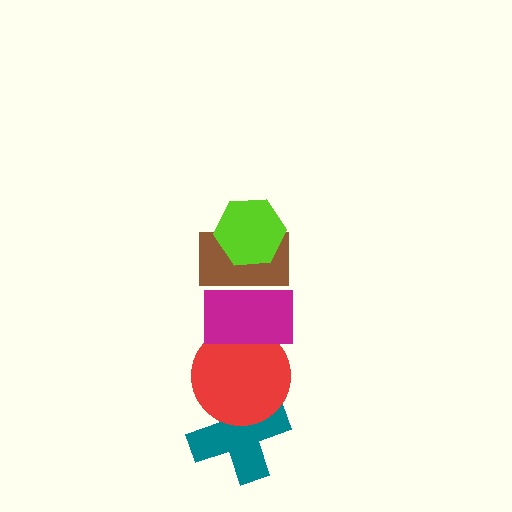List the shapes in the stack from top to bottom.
From top to bottom: the lime hexagon, the brown rectangle, the magenta rectangle, the red circle, the teal cross.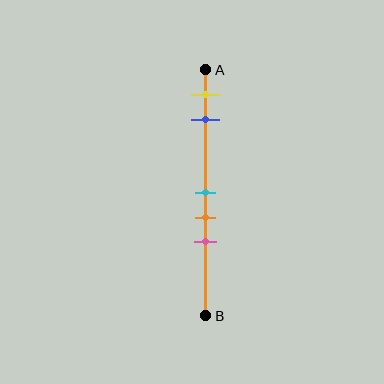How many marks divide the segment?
There are 5 marks dividing the segment.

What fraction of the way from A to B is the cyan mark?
The cyan mark is approximately 50% (0.5) of the way from A to B.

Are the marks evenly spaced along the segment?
No, the marks are not evenly spaced.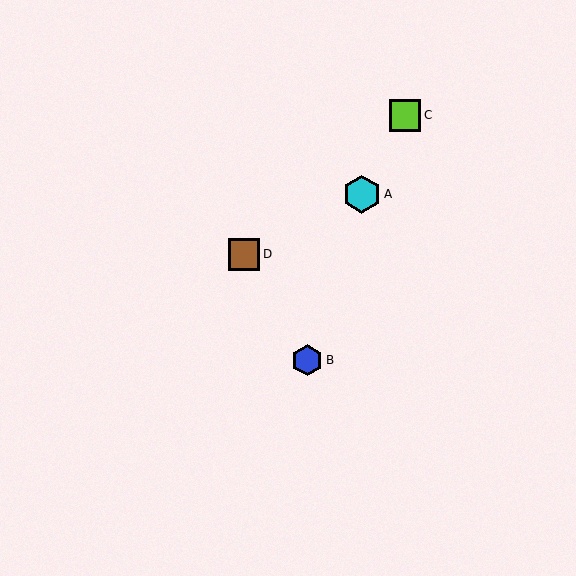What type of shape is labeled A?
Shape A is a cyan hexagon.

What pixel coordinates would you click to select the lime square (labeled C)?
Click at (405, 115) to select the lime square C.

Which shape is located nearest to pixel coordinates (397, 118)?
The lime square (labeled C) at (405, 115) is nearest to that location.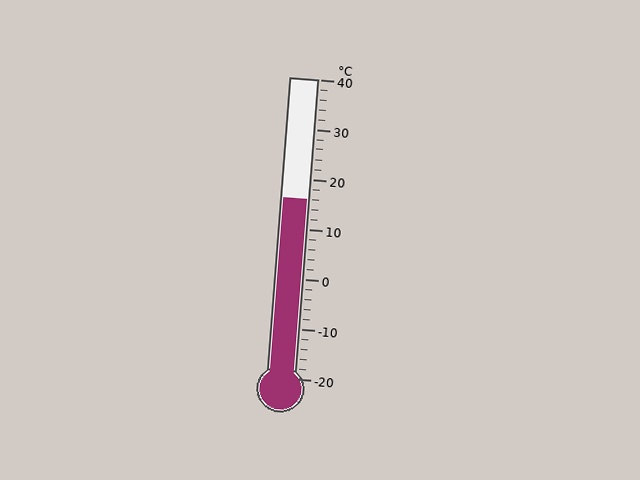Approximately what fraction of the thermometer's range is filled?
The thermometer is filled to approximately 60% of its range.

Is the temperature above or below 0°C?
The temperature is above 0°C.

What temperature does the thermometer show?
The thermometer shows approximately 16°C.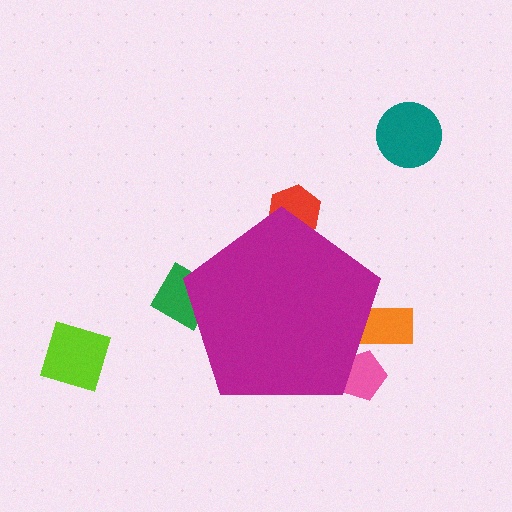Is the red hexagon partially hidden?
Yes, the red hexagon is partially hidden behind the magenta pentagon.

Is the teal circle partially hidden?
No, the teal circle is fully visible.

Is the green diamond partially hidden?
Yes, the green diamond is partially hidden behind the magenta pentagon.